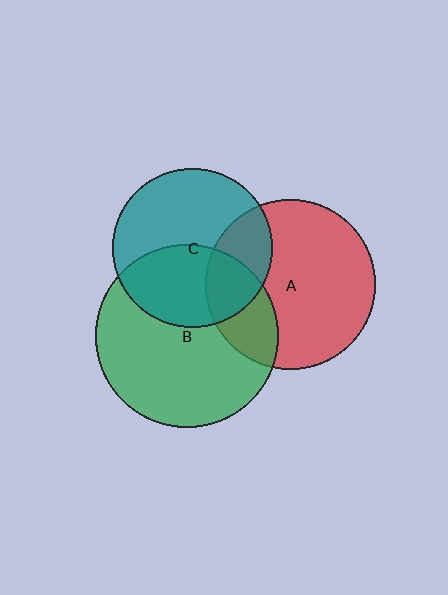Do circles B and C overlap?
Yes.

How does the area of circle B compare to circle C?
Approximately 1.3 times.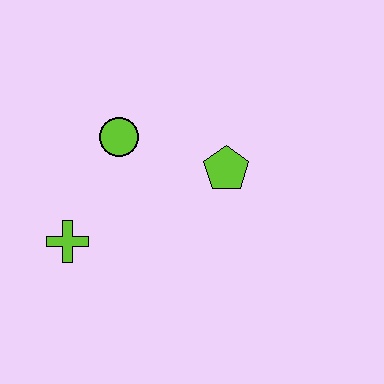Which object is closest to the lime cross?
The lime circle is closest to the lime cross.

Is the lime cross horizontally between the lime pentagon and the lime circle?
No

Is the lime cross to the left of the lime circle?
Yes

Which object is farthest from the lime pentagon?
The lime cross is farthest from the lime pentagon.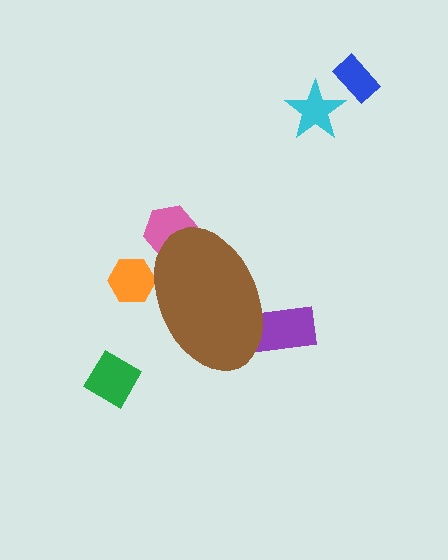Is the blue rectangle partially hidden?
No, the blue rectangle is fully visible.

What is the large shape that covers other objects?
A brown ellipse.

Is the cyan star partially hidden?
No, the cyan star is fully visible.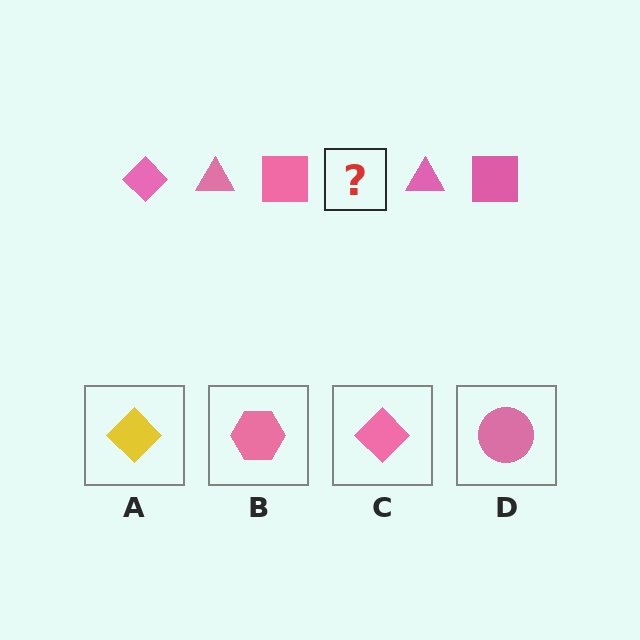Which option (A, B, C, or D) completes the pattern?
C.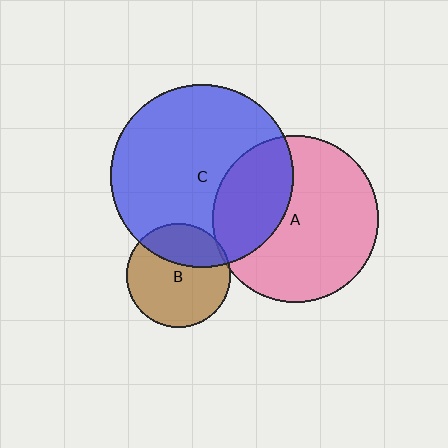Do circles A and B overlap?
Yes.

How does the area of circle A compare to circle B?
Approximately 2.6 times.